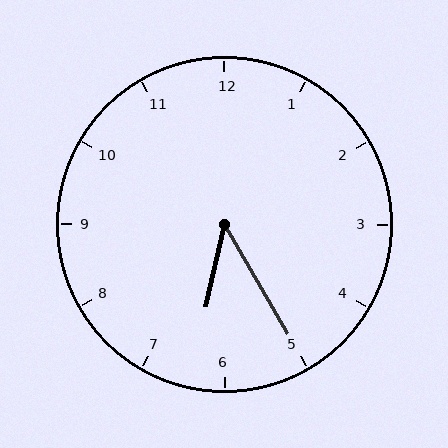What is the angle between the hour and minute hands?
Approximately 42 degrees.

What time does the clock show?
6:25.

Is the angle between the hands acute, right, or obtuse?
It is acute.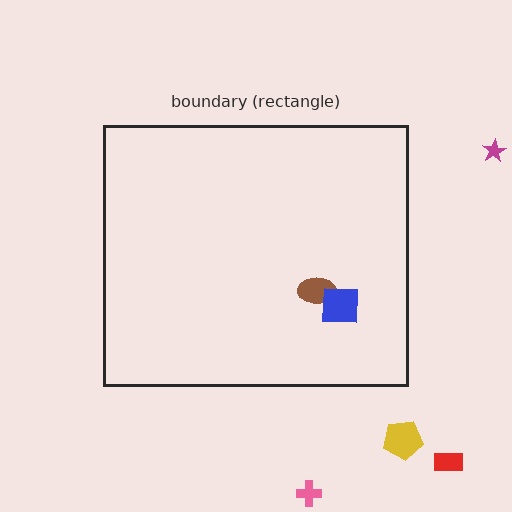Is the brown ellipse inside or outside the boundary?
Inside.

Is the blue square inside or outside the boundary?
Inside.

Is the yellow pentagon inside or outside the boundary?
Outside.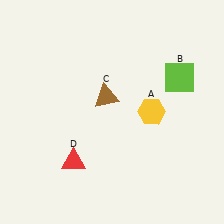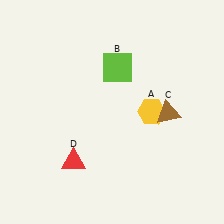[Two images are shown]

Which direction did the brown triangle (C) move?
The brown triangle (C) moved right.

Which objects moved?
The objects that moved are: the lime square (B), the brown triangle (C).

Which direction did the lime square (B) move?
The lime square (B) moved left.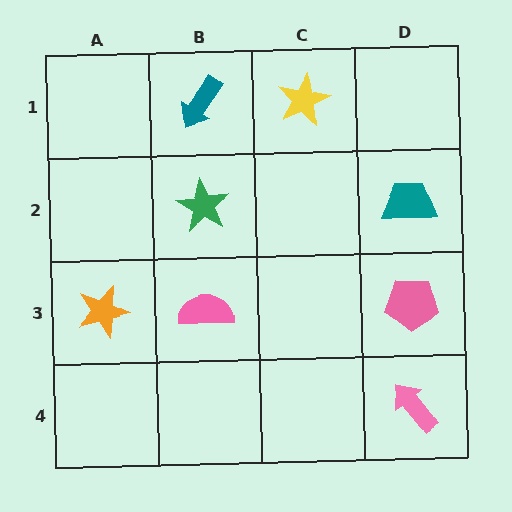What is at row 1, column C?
A yellow star.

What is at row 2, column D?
A teal trapezoid.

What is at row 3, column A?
An orange star.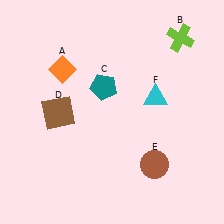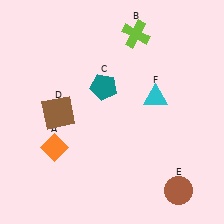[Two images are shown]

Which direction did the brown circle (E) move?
The brown circle (E) moved down.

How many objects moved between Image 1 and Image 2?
3 objects moved between the two images.